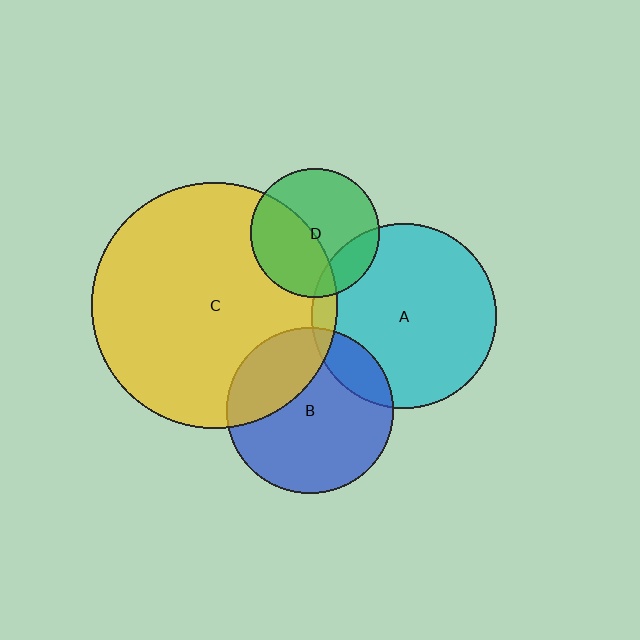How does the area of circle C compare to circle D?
Approximately 3.6 times.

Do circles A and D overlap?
Yes.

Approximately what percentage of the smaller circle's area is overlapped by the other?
Approximately 20%.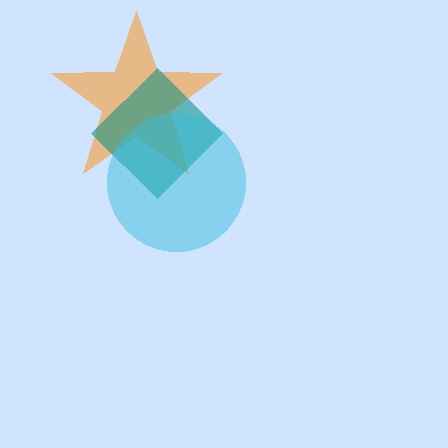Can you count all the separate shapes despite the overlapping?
Yes, there are 3 separate shapes.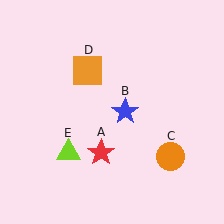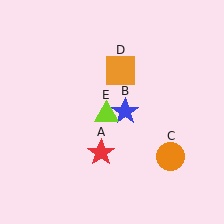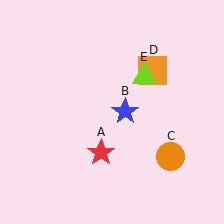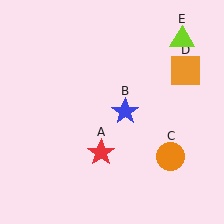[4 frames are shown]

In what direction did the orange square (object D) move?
The orange square (object D) moved right.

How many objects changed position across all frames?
2 objects changed position: orange square (object D), lime triangle (object E).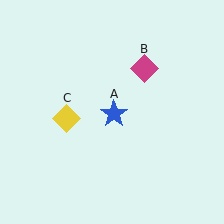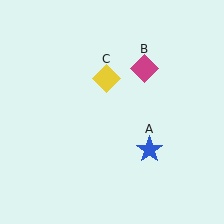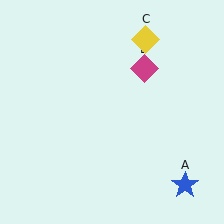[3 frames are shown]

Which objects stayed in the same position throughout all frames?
Magenta diamond (object B) remained stationary.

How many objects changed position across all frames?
2 objects changed position: blue star (object A), yellow diamond (object C).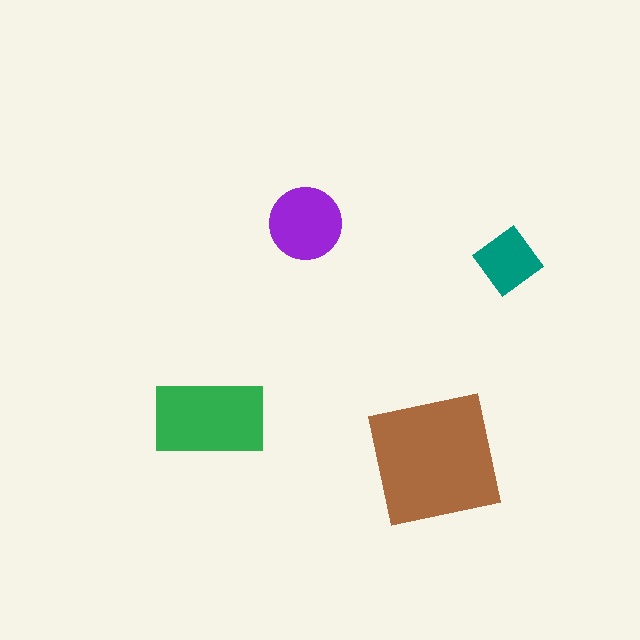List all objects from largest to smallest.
The brown square, the green rectangle, the purple circle, the teal diamond.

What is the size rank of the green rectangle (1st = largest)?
2nd.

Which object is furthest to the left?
The green rectangle is leftmost.